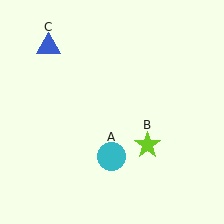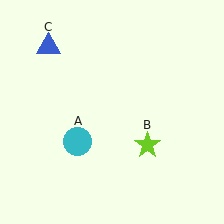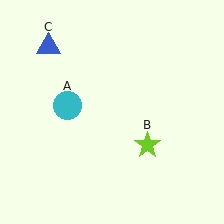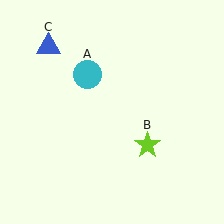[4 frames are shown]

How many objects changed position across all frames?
1 object changed position: cyan circle (object A).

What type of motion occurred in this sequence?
The cyan circle (object A) rotated clockwise around the center of the scene.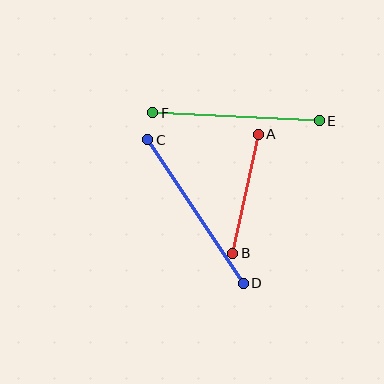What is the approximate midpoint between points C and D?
The midpoint is at approximately (196, 212) pixels.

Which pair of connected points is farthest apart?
Points C and D are farthest apart.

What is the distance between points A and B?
The distance is approximately 122 pixels.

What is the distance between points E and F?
The distance is approximately 166 pixels.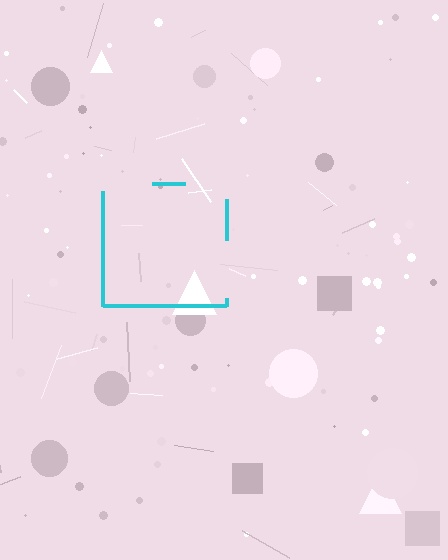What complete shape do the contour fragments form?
The contour fragments form a square.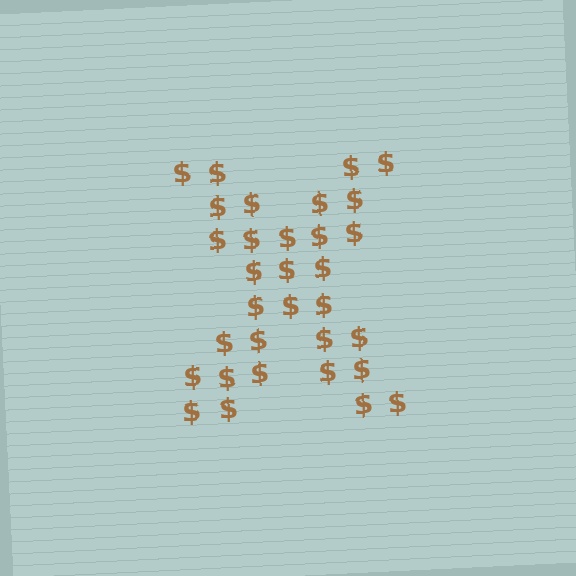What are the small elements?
The small elements are dollar signs.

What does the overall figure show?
The overall figure shows the letter X.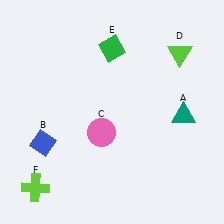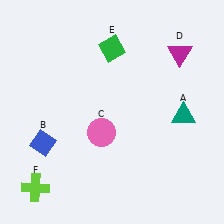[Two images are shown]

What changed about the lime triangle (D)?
In Image 1, D is lime. In Image 2, it changed to magenta.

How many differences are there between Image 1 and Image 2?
There is 1 difference between the two images.